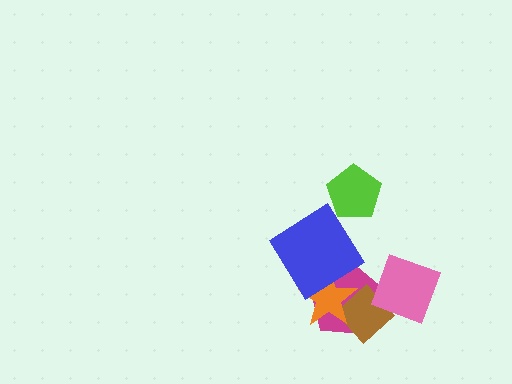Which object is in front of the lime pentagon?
The blue diamond is in front of the lime pentagon.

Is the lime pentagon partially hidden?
Yes, it is partially covered by another shape.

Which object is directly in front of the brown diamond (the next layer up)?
The orange star is directly in front of the brown diamond.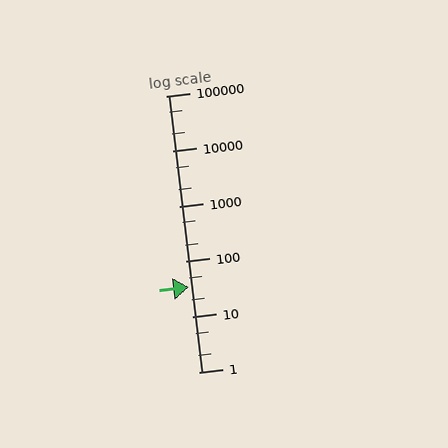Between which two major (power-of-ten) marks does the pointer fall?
The pointer is between 10 and 100.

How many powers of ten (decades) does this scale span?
The scale spans 5 decades, from 1 to 100000.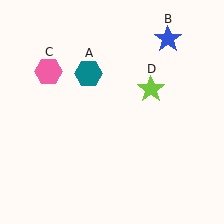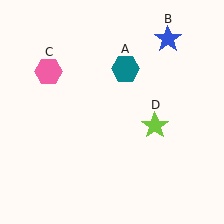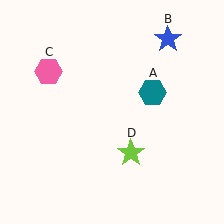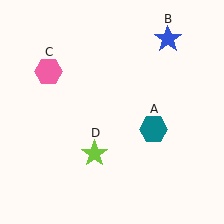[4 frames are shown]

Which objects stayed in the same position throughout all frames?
Blue star (object B) and pink hexagon (object C) remained stationary.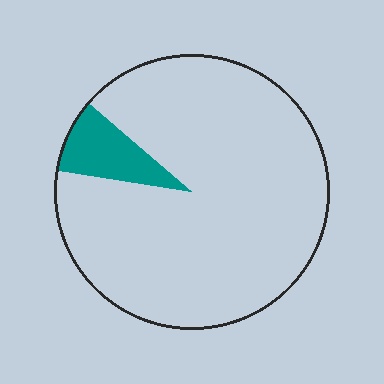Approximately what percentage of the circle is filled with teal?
Approximately 10%.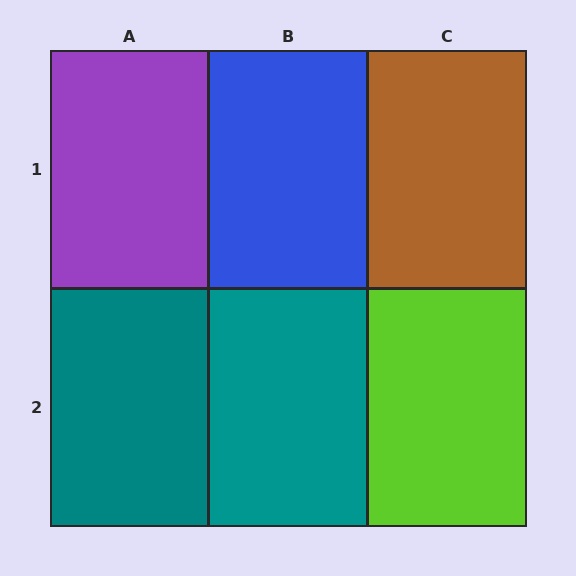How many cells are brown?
1 cell is brown.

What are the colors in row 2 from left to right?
Teal, teal, lime.